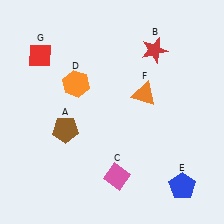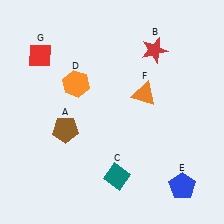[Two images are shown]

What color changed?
The diamond (C) changed from pink in Image 1 to teal in Image 2.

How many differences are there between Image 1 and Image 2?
There is 1 difference between the two images.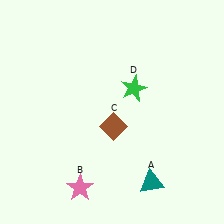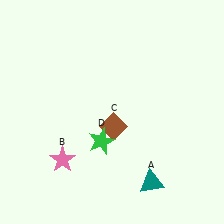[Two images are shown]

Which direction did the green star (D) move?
The green star (D) moved down.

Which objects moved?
The objects that moved are: the pink star (B), the green star (D).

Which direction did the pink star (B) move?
The pink star (B) moved up.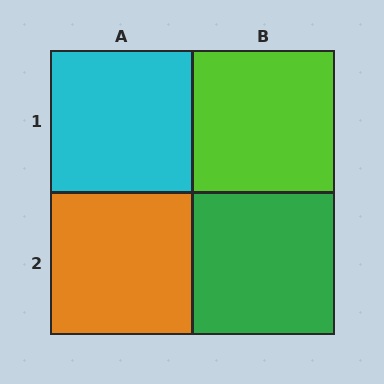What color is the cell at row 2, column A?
Orange.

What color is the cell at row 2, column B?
Green.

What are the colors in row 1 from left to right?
Cyan, lime.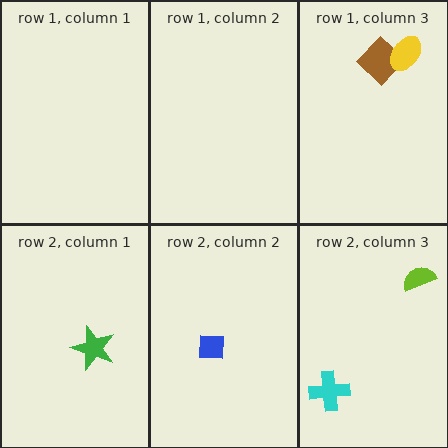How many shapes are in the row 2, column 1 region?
1.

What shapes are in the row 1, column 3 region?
The brown diamond, the yellow ellipse.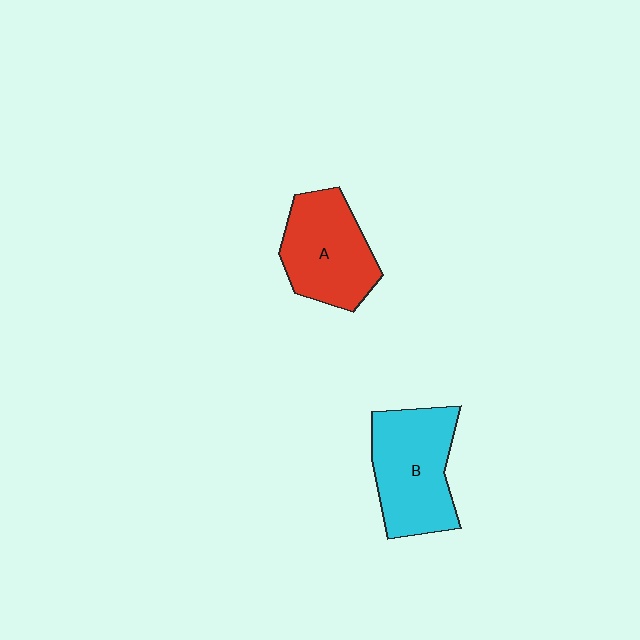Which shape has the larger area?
Shape B (cyan).